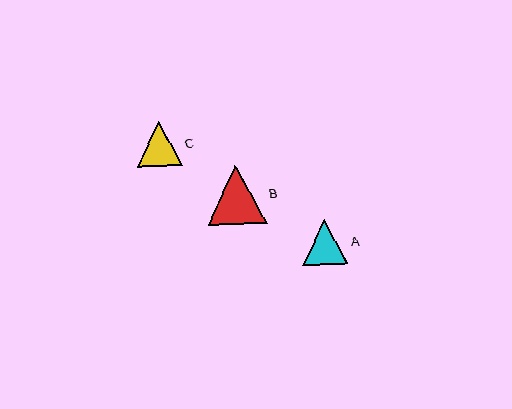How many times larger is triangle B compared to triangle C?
Triangle B is approximately 1.3 times the size of triangle C.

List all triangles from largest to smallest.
From largest to smallest: B, A, C.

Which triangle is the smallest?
Triangle C is the smallest with a size of approximately 45 pixels.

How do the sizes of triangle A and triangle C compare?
Triangle A and triangle C are approximately the same size.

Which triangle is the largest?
Triangle B is the largest with a size of approximately 59 pixels.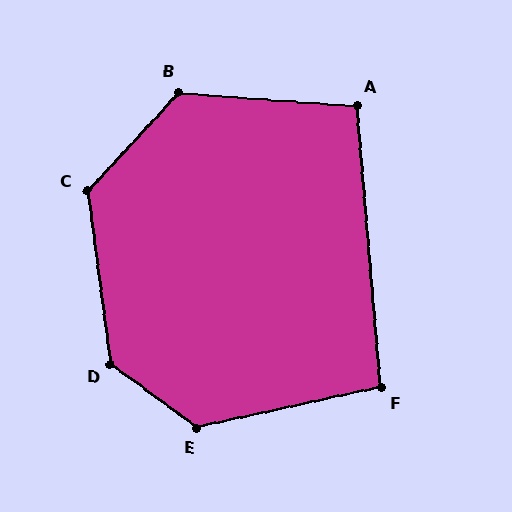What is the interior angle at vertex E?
Approximately 132 degrees (obtuse).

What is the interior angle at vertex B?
Approximately 129 degrees (obtuse).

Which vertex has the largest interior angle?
D, at approximately 134 degrees.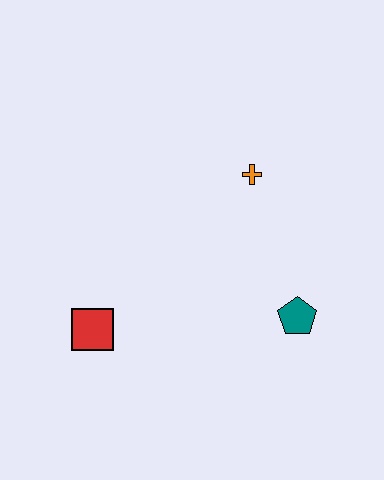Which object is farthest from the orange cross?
The red square is farthest from the orange cross.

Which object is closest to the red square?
The teal pentagon is closest to the red square.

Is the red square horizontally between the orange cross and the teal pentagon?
No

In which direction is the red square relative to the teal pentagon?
The red square is to the left of the teal pentagon.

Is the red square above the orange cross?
No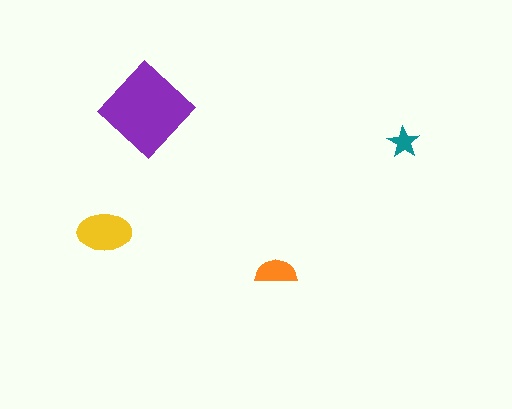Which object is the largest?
The purple diamond.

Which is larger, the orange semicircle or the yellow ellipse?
The yellow ellipse.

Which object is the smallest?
The teal star.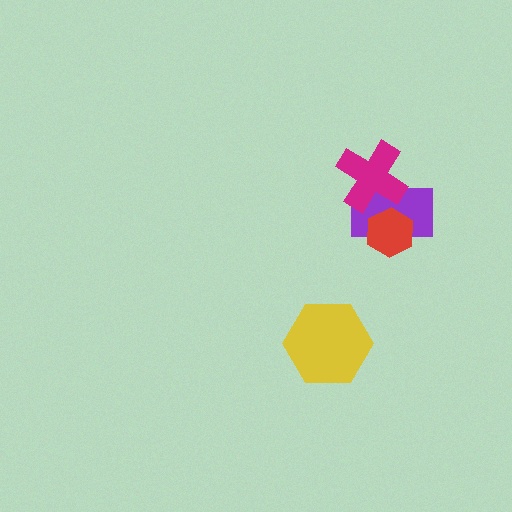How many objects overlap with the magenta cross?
1 object overlaps with the magenta cross.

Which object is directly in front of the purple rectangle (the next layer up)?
The magenta cross is directly in front of the purple rectangle.